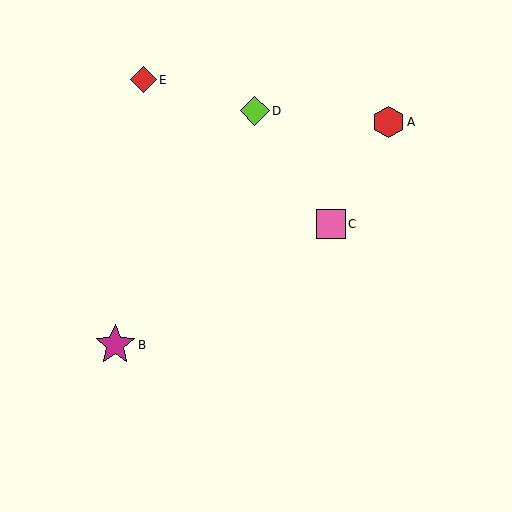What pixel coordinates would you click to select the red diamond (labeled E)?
Click at (144, 80) to select the red diamond E.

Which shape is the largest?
The magenta star (labeled B) is the largest.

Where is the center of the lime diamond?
The center of the lime diamond is at (255, 111).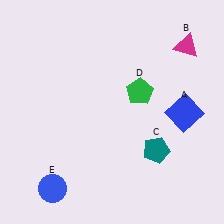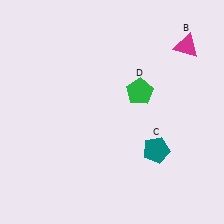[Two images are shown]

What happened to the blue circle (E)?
The blue circle (E) was removed in Image 2. It was in the bottom-left area of Image 1.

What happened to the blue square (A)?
The blue square (A) was removed in Image 2. It was in the bottom-right area of Image 1.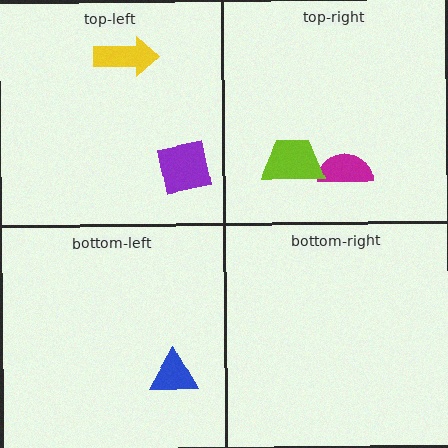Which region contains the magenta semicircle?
The top-right region.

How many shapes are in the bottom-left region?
1.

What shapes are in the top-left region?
The purple square, the yellow arrow.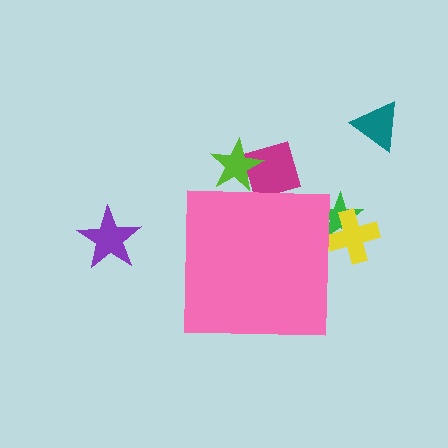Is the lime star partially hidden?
Yes, the lime star is partially hidden behind the pink square.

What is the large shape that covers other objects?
A pink square.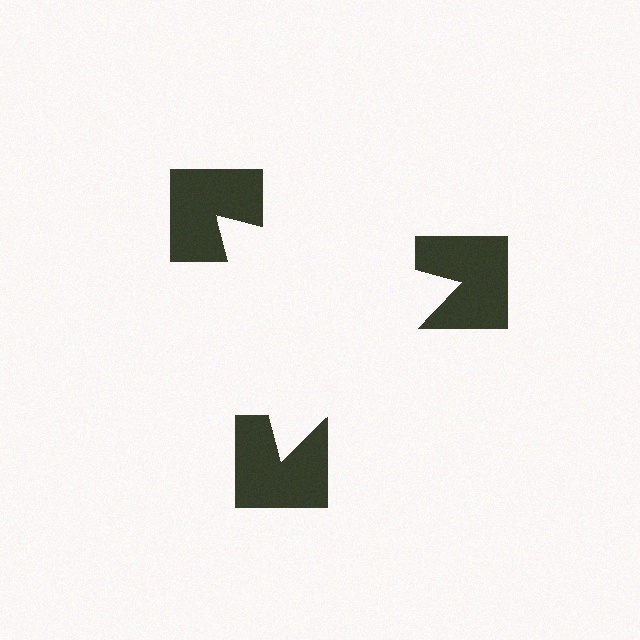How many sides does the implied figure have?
3 sides.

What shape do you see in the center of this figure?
An illusory triangle — its edges are inferred from the aligned wedge cuts in the notched squares, not physically drawn.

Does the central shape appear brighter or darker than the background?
It typically appears slightly brighter than the background, even though no actual brightness change is drawn.